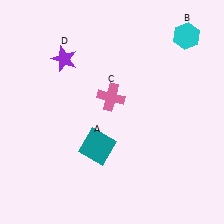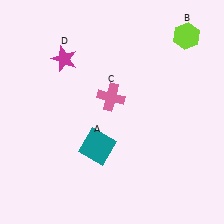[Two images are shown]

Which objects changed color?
B changed from cyan to lime. D changed from purple to magenta.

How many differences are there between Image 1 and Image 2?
There are 2 differences between the two images.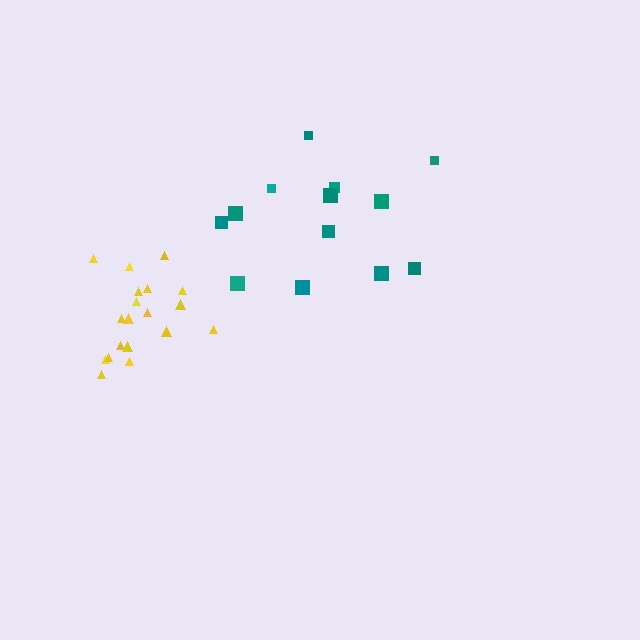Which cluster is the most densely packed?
Yellow.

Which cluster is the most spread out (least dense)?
Teal.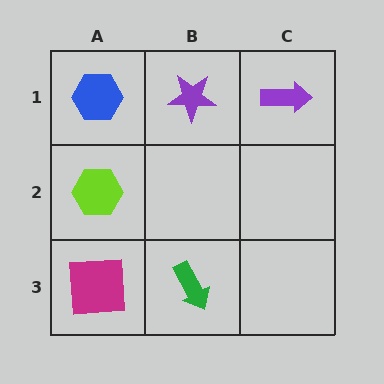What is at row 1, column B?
A purple star.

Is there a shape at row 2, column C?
No, that cell is empty.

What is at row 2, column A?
A lime hexagon.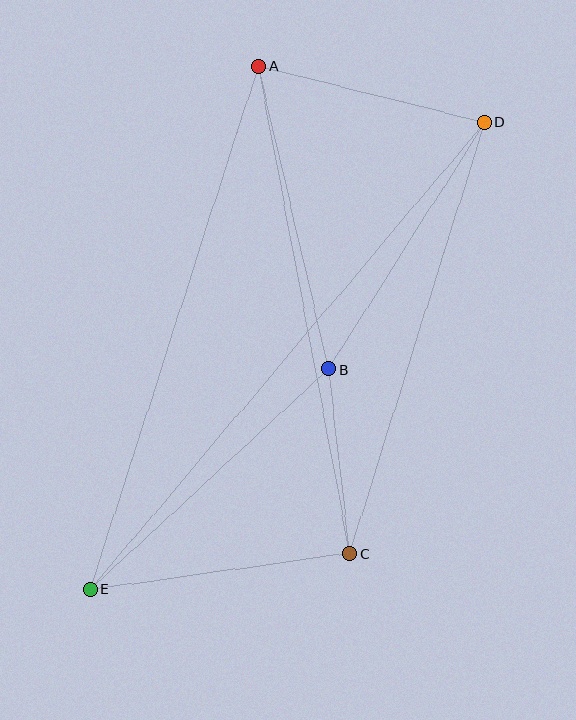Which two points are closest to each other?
Points B and C are closest to each other.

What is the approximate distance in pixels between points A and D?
The distance between A and D is approximately 233 pixels.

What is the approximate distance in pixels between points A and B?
The distance between A and B is approximately 312 pixels.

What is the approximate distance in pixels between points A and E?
The distance between A and E is approximately 550 pixels.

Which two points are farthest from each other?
Points D and E are farthest from each other.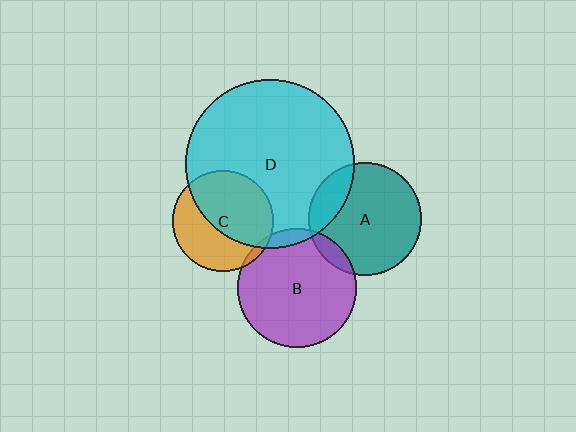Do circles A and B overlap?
Yes.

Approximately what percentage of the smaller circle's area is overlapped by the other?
Approximately 10%.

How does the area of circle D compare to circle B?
Approximately 2.0 times.